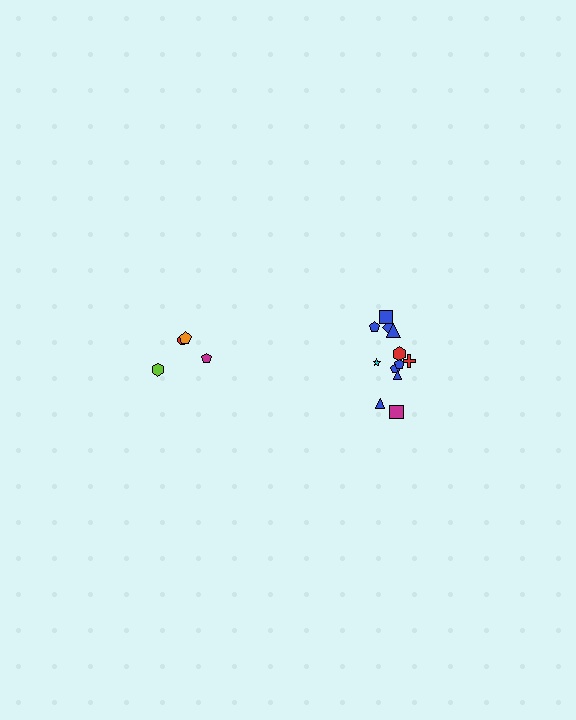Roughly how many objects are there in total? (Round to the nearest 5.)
Roughly 15 objects in total.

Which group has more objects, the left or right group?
The right group.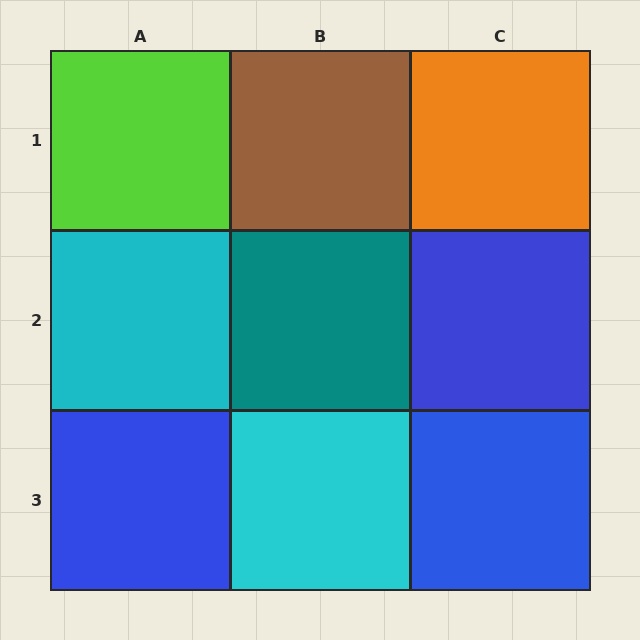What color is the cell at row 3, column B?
Cyan.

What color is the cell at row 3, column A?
Blue.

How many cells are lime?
1 cell is lime.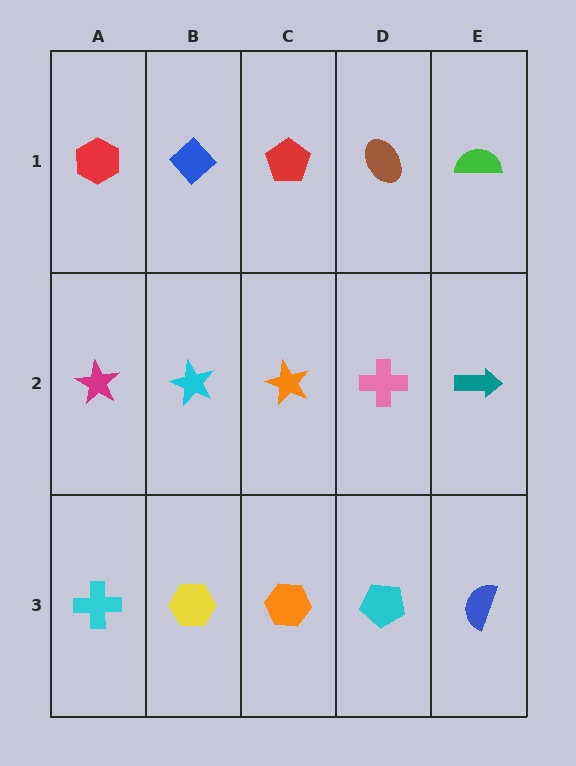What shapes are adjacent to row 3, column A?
A magenta star (row 2, column A), a yellow hexagon (row 3, column B).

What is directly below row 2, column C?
An orange hexagon.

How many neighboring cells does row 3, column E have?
2.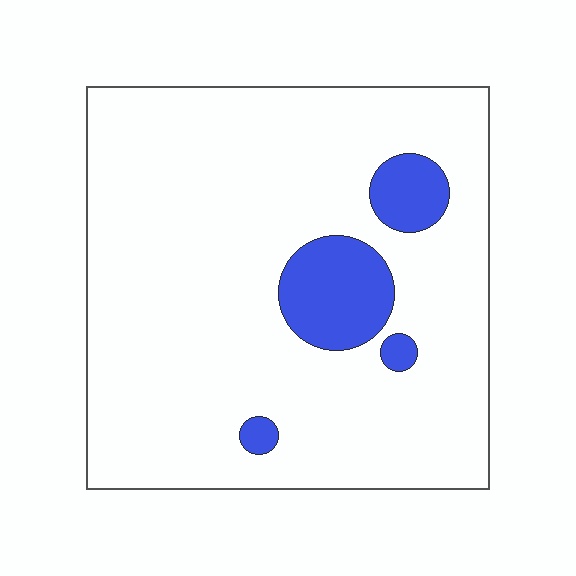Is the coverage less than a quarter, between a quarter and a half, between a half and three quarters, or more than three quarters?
Less than a quarter.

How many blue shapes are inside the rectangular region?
4.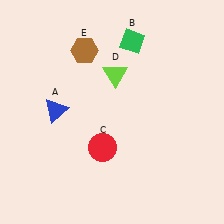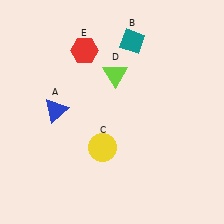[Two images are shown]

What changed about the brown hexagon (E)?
In Image 1, E is brown. In Image 2, it changed to red.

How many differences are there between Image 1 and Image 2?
There are 3 differences between the two images.